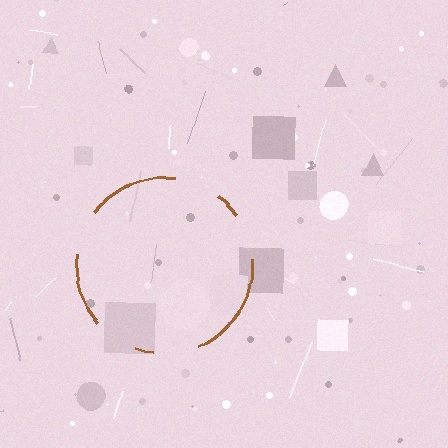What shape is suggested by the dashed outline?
The dashed outline suggests a circle.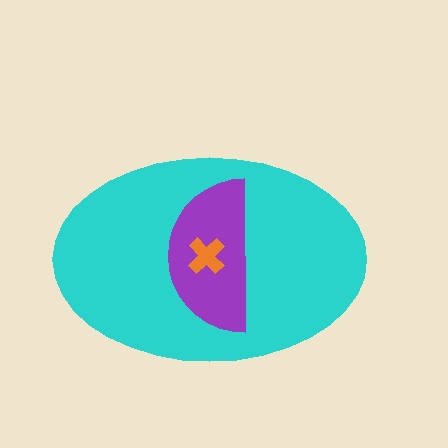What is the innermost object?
The orange cross.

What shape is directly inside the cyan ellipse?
The purple semicircle.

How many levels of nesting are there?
3.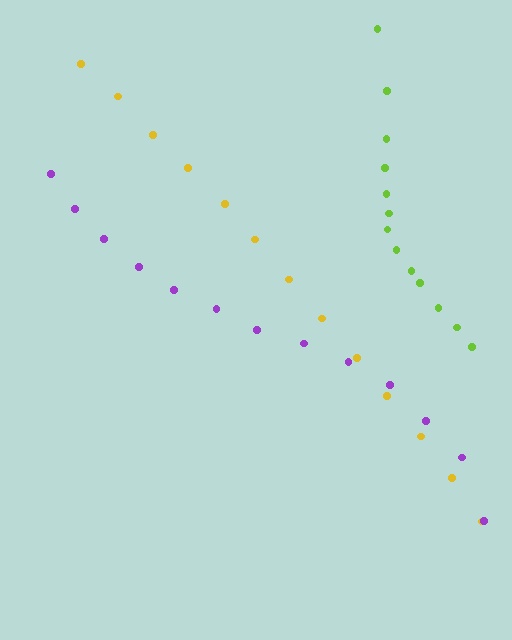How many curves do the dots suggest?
There are 3 distinct paths.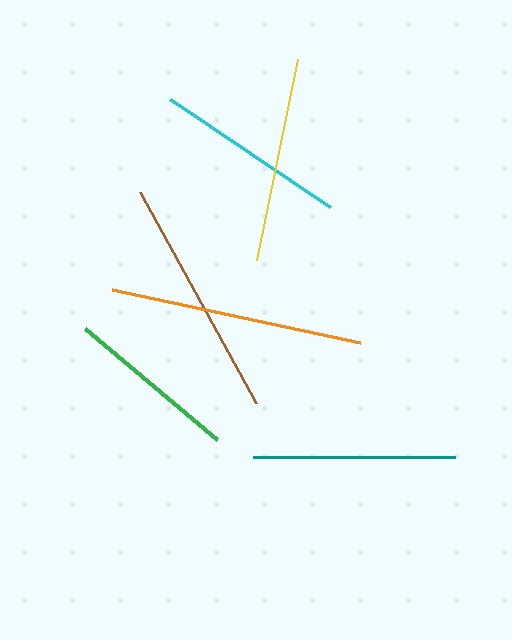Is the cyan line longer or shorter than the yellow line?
The yellow line is longer than the cyan line.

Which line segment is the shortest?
The green line is the shortest at approximately 172 pixels.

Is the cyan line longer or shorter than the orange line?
The orange line is longer than the cyan line.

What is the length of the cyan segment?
The cyan segment is approximately 194 pixels long.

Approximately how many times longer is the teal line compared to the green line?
The teal line is approximately 1.2 times the length of the green line.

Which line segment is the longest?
The orange line is the longest at approximately 254 pixels.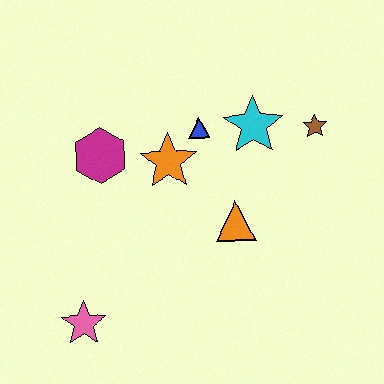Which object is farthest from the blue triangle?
The pink star is farthest from the blue triangle.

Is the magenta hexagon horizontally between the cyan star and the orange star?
No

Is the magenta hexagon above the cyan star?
No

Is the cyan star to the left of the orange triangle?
No